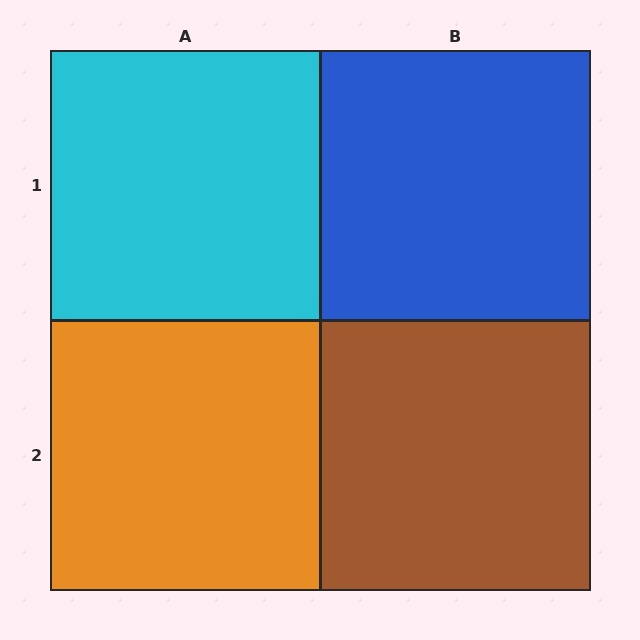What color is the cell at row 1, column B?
Blue.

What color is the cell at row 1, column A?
Cyan.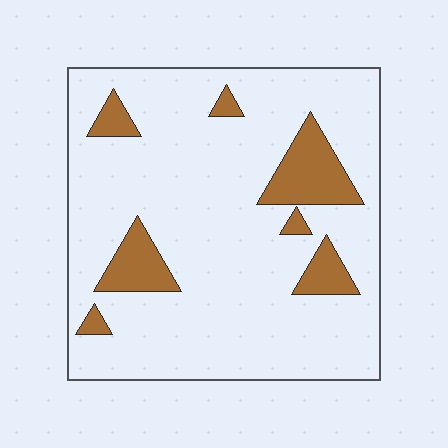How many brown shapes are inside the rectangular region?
7.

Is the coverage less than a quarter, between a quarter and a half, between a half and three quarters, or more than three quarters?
Less than a quarter.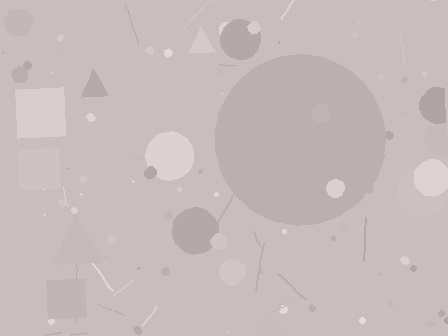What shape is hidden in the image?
A circle is hidden in the image.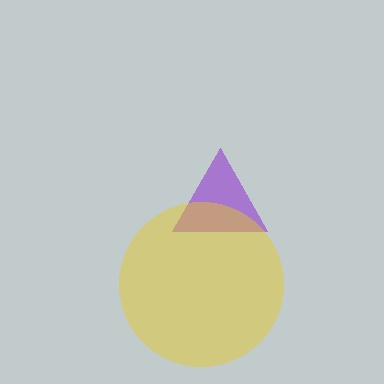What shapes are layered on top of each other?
The layered shapes are: a purple triangle, a yellow circle.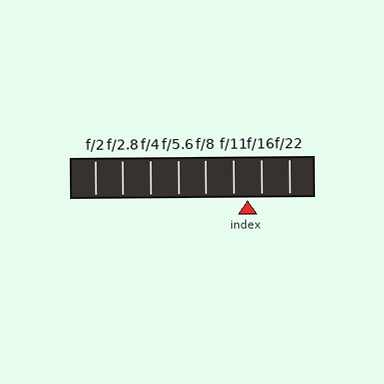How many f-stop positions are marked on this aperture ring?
There are 8 f-stop positions marked.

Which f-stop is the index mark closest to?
The index mark is closest to f/16.